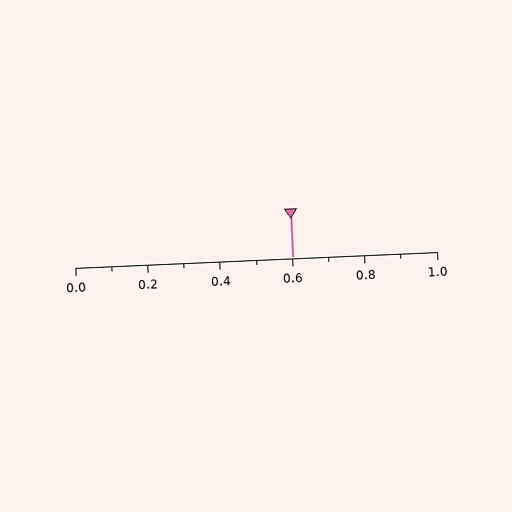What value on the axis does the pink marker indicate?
The marker indicates approximately 0.6.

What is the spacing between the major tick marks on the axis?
The major ticks are spaced 0.2 apart.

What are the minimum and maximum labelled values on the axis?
The axis runs from 0.0 to 1.0.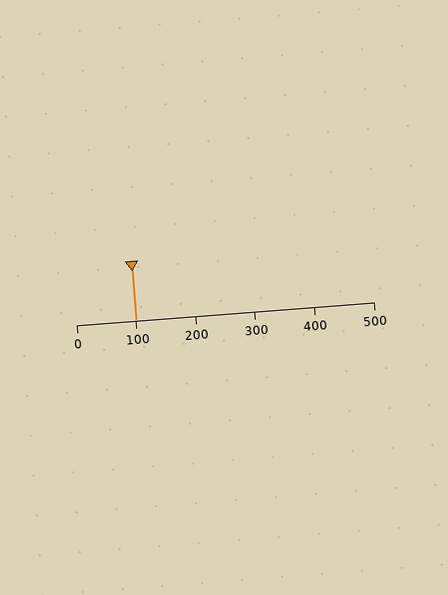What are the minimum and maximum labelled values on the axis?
The axis runs from 0 to 500.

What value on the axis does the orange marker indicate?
The marker indicates approximately 100.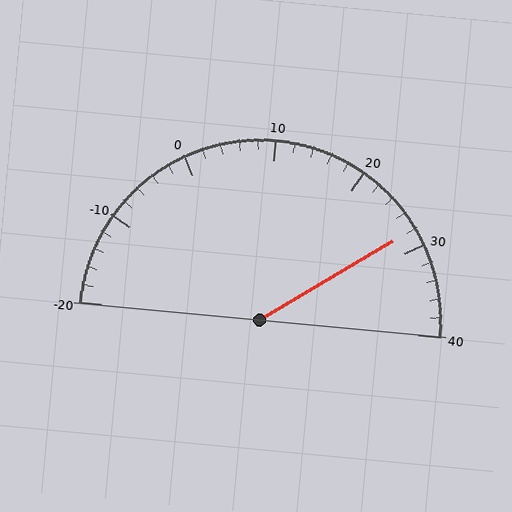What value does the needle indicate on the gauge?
The needle indicates approximately 28.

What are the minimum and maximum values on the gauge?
The gauge ranges from -20 to 40.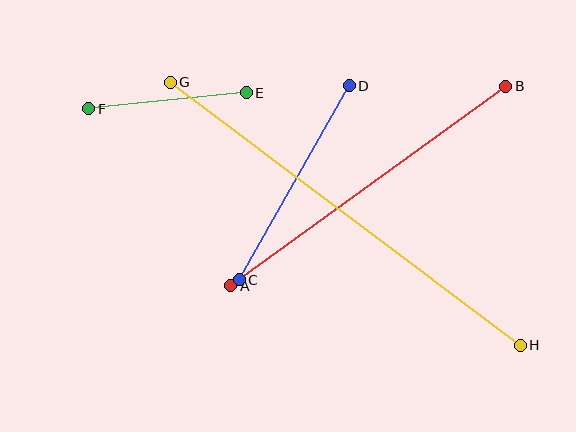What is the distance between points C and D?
The distance is approximately 223 pixels.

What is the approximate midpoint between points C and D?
The midpoint is at approximately (294, 183) pixels.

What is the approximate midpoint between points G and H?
The midpoint is at approximately (345, 214) pixels.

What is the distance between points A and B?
The distance is approximately 340 pixels.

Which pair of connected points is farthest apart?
Points G and H are farthest apart.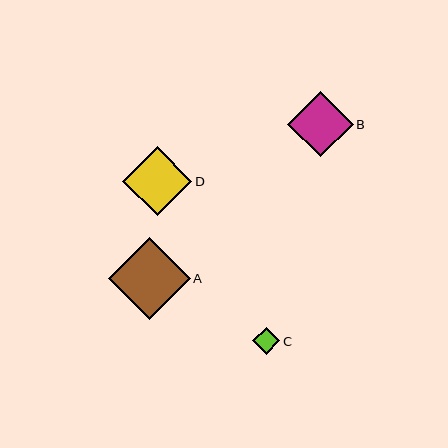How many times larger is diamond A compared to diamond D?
Diamond A is approximately 1.2 times the size of diamond D.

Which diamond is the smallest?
Diamond C is the smallest with a size of approximately 27 pixels.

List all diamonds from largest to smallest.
From largest to smallest: A, D, B, C.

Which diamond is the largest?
Diamond A is the largest with a size of approximately 82 pixels.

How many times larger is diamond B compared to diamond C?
Diamond B is approximately 2.4 times the size of diamond C.